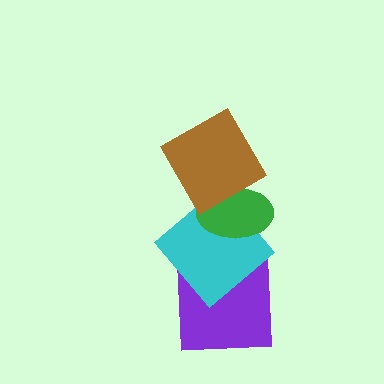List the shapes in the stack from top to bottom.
From top to bottom: the brown square, the green ellipse, the cyan diamond, the purple square.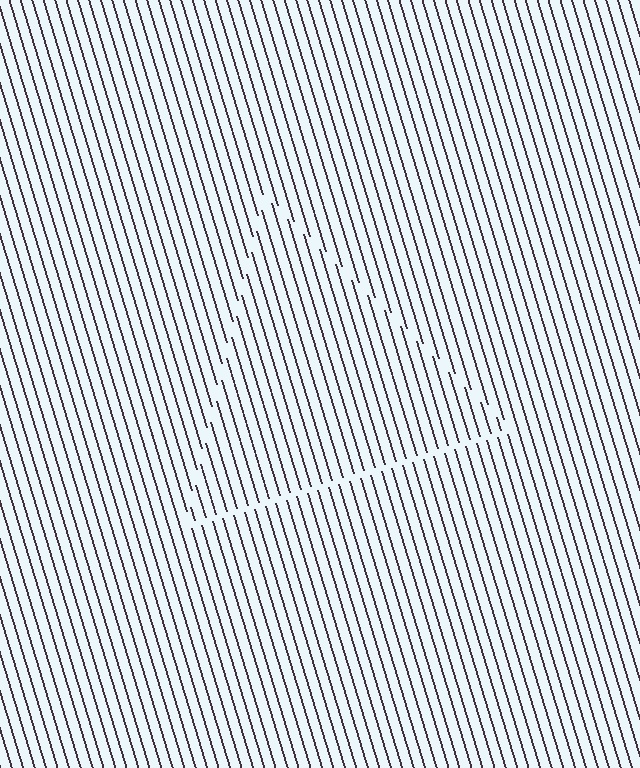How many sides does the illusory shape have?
3 sides — the line-ends trace a triangle.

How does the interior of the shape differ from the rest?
The interior of the shape contains the same grating, shifted by half a period — the contour is defined by the phase discontinuity where line-ends from the inner and outer gratings abut.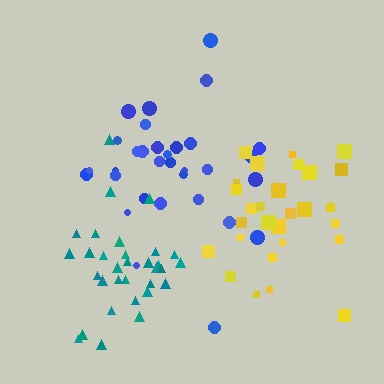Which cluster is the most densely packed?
Teal.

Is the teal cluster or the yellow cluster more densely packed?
Teal.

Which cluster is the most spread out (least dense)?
Yellow.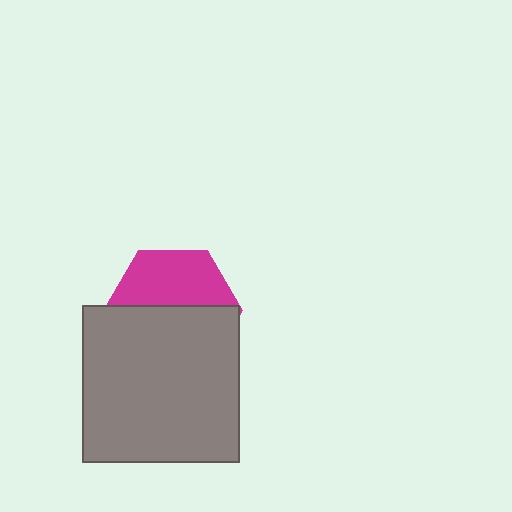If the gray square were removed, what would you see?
You would see the complete magenta hexagon.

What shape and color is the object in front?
The object in front is a gray square.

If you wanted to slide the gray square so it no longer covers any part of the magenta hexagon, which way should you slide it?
Slide it down — that is the most direct way to separate the two shapes.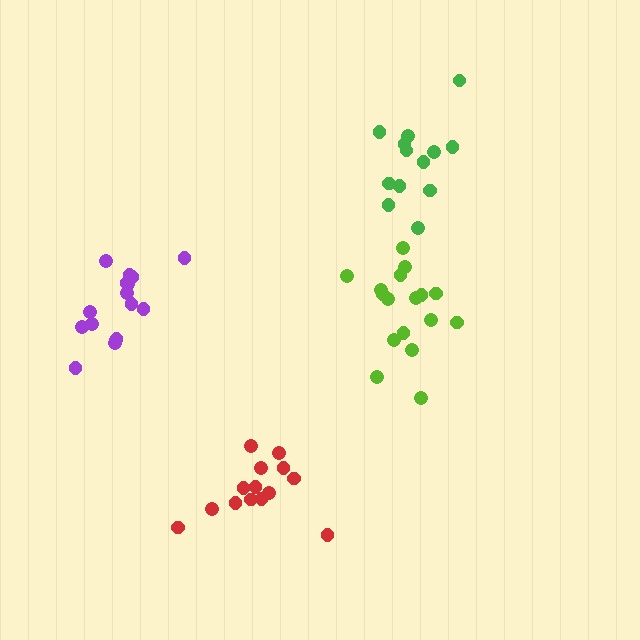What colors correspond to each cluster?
The clusters are colored: green, purple, red, lime.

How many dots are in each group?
Group 1: 13 dots, Group 2: 16 dots, Group 3: 14 dots, Group 4: 17 dots (60 total).